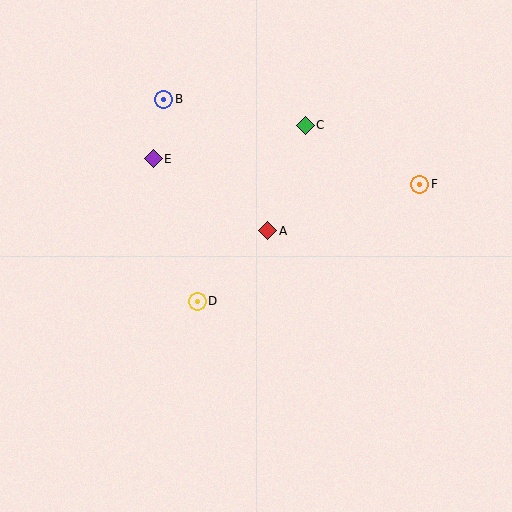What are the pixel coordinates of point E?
Point E is at (153, 159).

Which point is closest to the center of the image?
Point A at (268, 231) is closest to the center.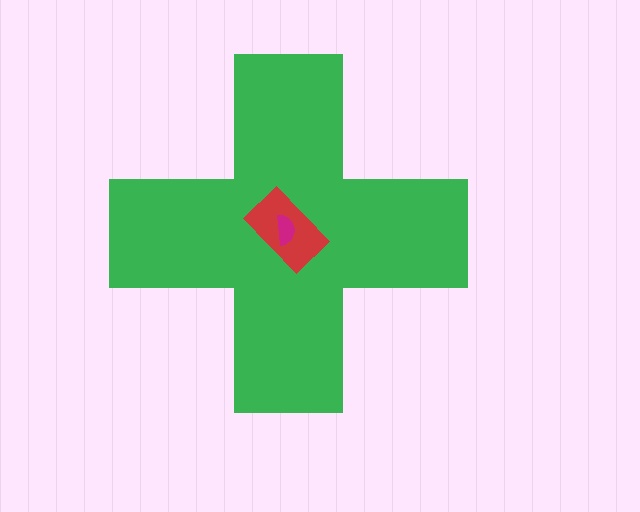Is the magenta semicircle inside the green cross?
Yes.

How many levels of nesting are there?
3.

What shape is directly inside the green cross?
The red rectangle.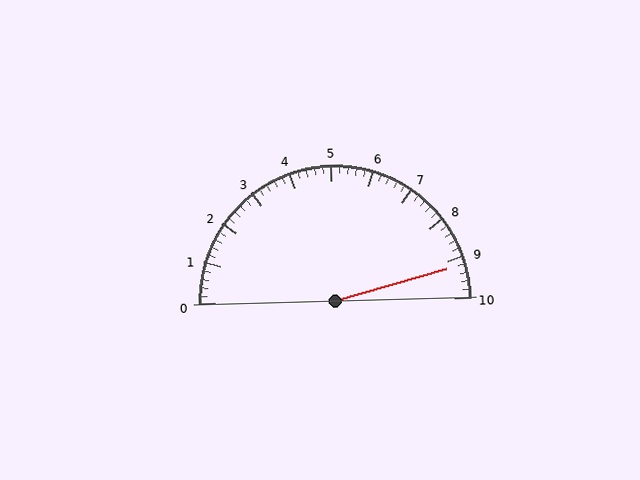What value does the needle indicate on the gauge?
The needle indicates approximately 9.2.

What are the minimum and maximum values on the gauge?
The gauge ranges from 0 to 10.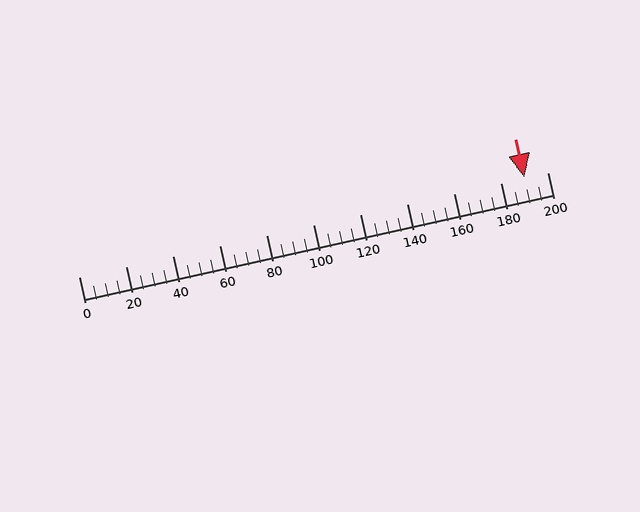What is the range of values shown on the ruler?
The ruler shows values from 0 to 200.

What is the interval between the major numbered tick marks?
The major tick marks are spaced 20 units apart.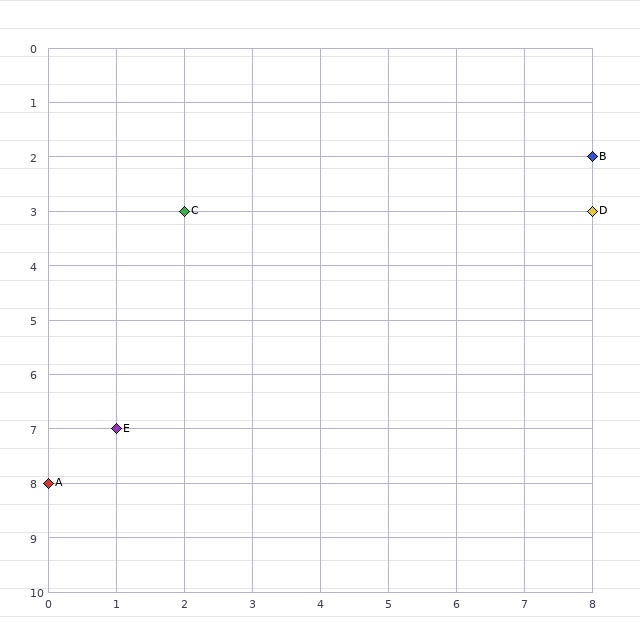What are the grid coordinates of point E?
Point E is at grid coordinates (1, 7).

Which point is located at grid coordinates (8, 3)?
Point D is at (8, 3).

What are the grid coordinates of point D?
Point D is at grid coordinates (8, 3).